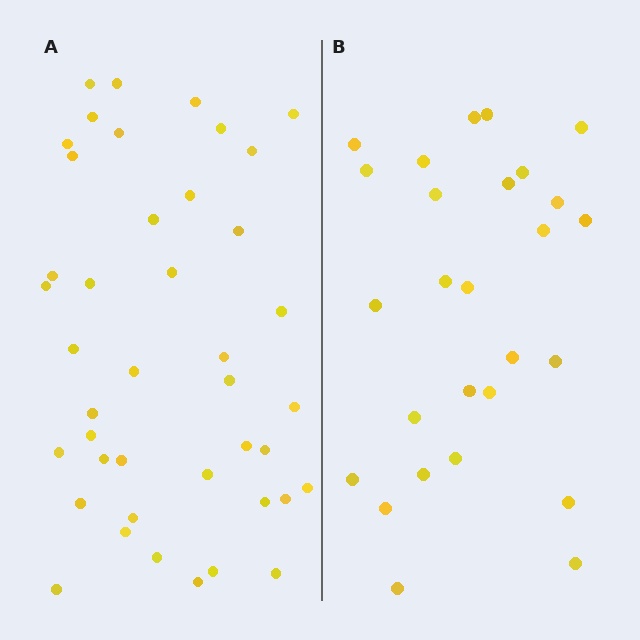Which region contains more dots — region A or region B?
Region A (the left region) has more dots.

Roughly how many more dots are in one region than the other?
Region A has approximately 15 more dots than region B.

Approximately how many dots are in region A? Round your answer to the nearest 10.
About 40 dots. (The exact count is 42, which rounds to 40.)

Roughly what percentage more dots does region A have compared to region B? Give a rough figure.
About 55% more.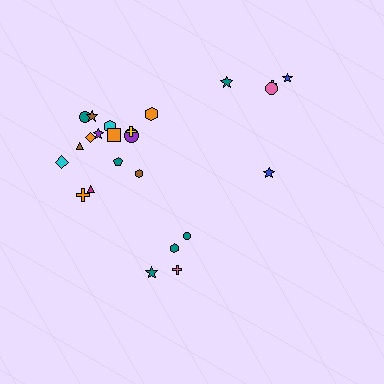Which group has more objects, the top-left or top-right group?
The top-left group.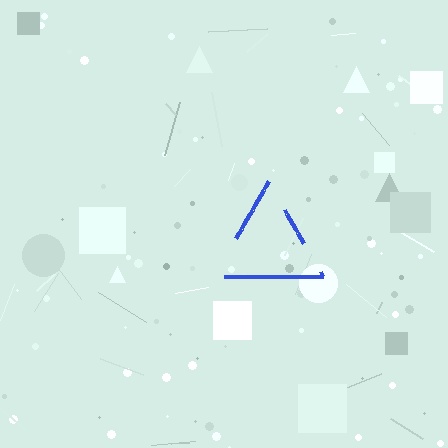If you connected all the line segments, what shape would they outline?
They would outline a triangle.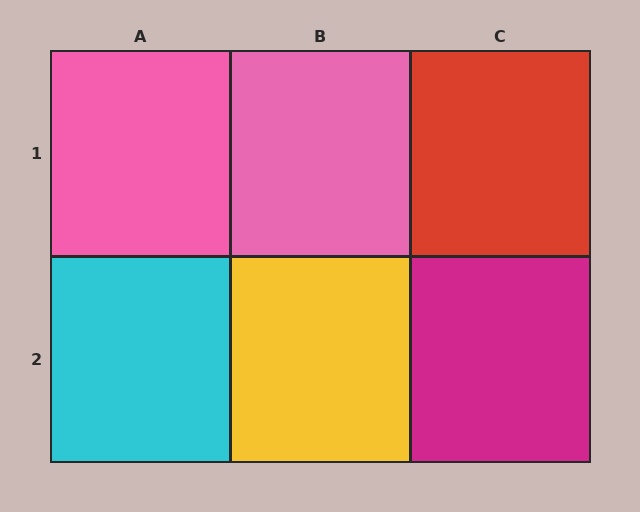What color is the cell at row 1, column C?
Red.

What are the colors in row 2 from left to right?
Cyan, yellow, magenta.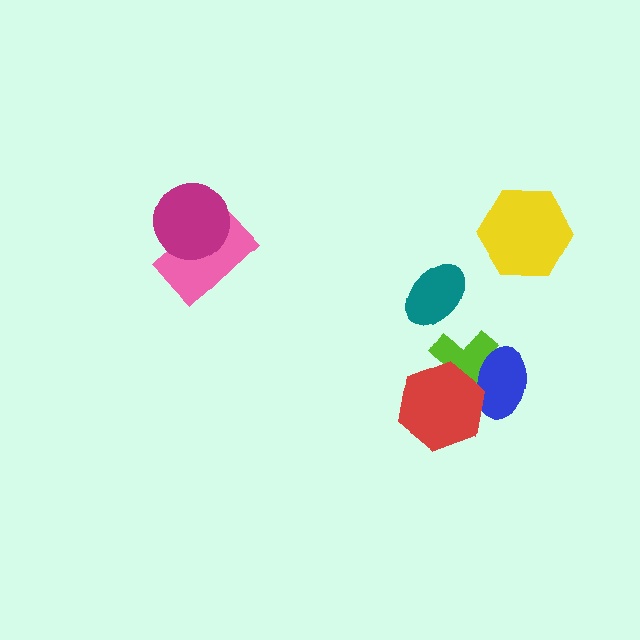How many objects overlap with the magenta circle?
1 object overlaps with the magenta circle.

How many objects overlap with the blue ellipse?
2 objects overlap with the blue ellipse.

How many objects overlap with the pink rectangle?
1 object overlaps with the pink rectangle.